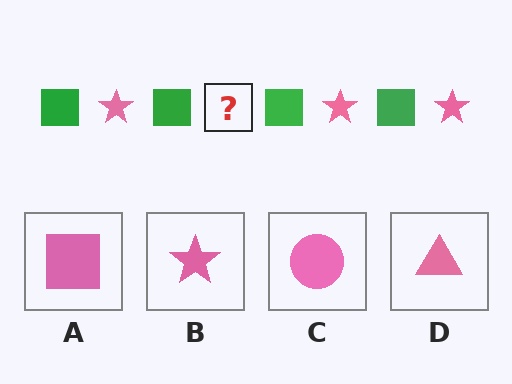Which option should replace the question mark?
Option B.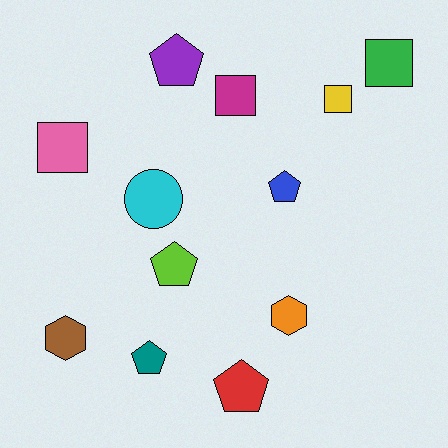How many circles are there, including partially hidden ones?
There is 1 circle.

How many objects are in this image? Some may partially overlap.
There are 12 objects.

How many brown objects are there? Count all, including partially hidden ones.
There is 1 brown object.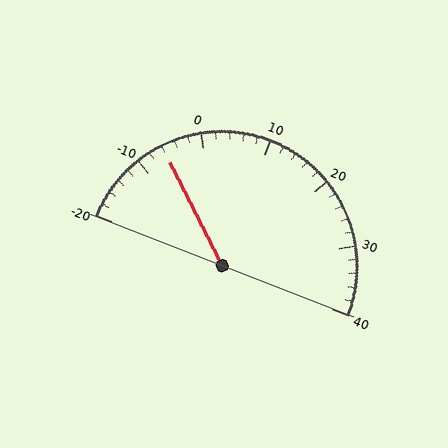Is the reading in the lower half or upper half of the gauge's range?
The reading is in the lower half of the range (-20 to 40).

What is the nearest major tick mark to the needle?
The nearest major tick mark is -10.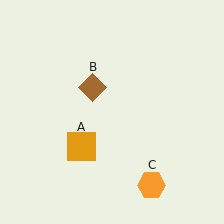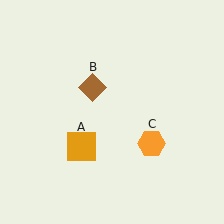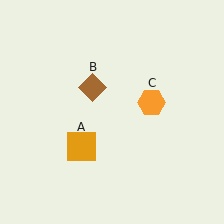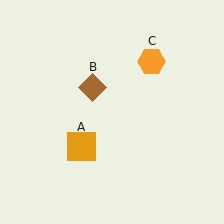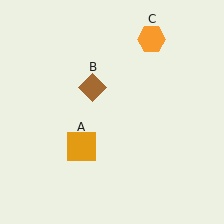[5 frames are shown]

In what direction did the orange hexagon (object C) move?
The orange hexagon (object C) moved up.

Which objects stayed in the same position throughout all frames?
Orange square (object A) and brown diamond (object B) remained stationary.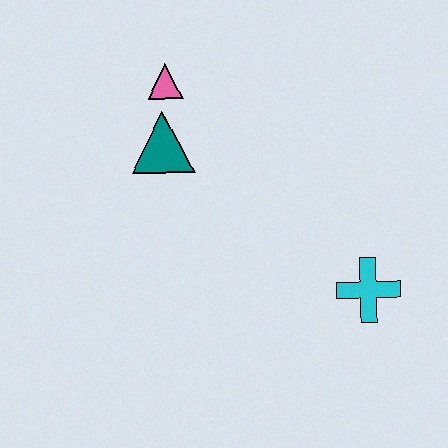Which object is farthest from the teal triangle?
The cyan cross is farthest from the teal triangle.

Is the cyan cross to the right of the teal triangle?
Yes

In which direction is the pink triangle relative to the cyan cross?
The pink triangle is above the cyan cross.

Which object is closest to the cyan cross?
The teal triangle is closest to the cyan cross.